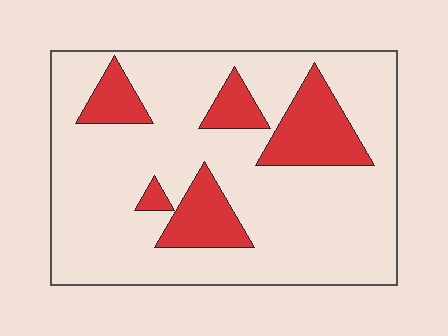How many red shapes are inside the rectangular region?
5.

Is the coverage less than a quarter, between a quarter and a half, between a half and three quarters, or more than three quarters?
Less than a quarter.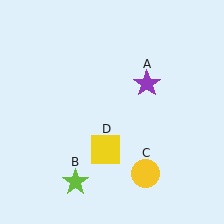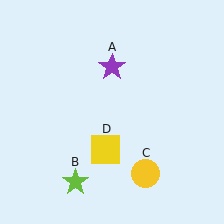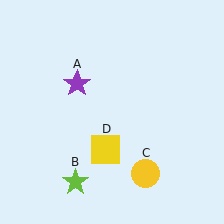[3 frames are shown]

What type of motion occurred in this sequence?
The purple star (object A) rotated counterclockwise around the center of the scene.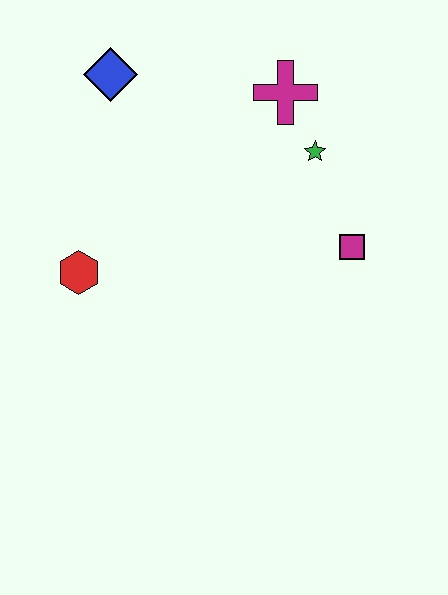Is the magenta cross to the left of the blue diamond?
No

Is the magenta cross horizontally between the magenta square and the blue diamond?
Yes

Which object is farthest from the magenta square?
The blue diamond is farthest from the magenta square.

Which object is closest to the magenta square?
The green star is closest to the magenta square.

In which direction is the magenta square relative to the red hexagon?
The magenta square is to the right of the red hexagon.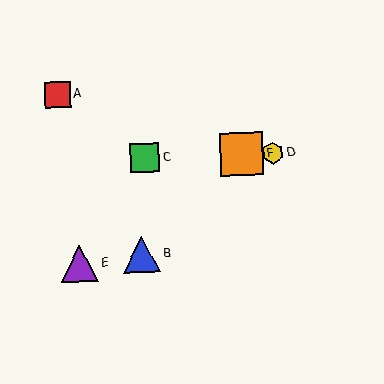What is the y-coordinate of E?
Object E is at y≈264.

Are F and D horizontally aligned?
Yes, both are at y≈154.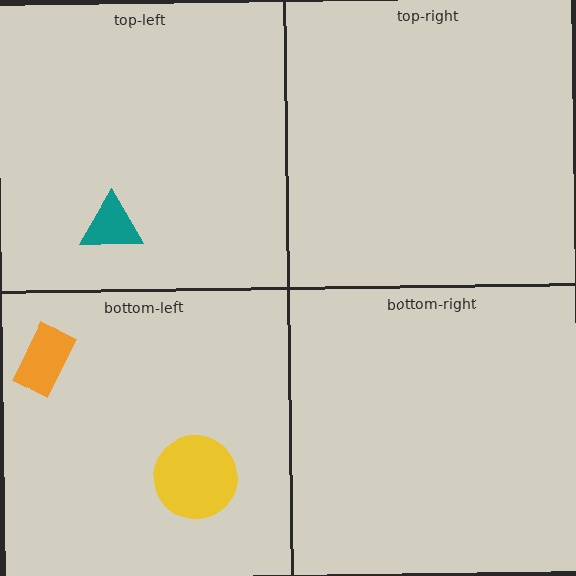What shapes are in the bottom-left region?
The orange rectangle, the yellow circle.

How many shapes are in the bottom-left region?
2.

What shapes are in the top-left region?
The teal triangle.